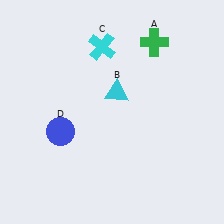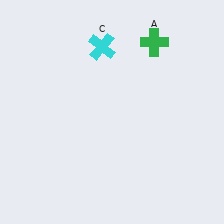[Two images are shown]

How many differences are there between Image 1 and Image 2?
There are 2 differences between the two images.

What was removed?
The blue circle (D), the cyan triangle (B) were removed in Image 2.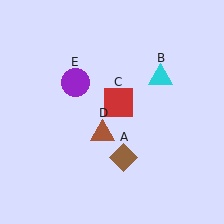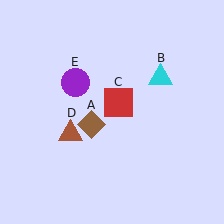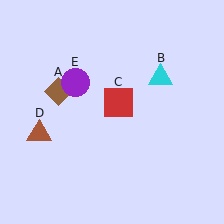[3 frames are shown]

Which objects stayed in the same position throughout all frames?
Cyan triangle (object B) and red square (object C) and purple circle (object E) remained stationary.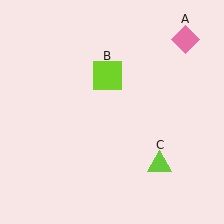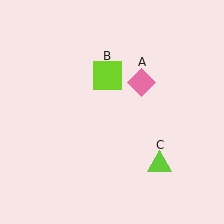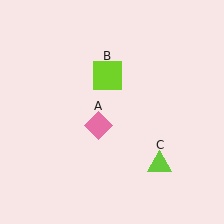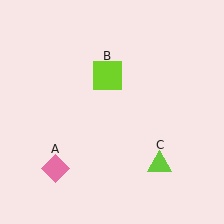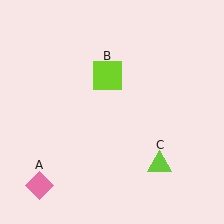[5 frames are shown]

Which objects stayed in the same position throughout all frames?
Lime square (object B) and lime triangle (object C) remained stationary.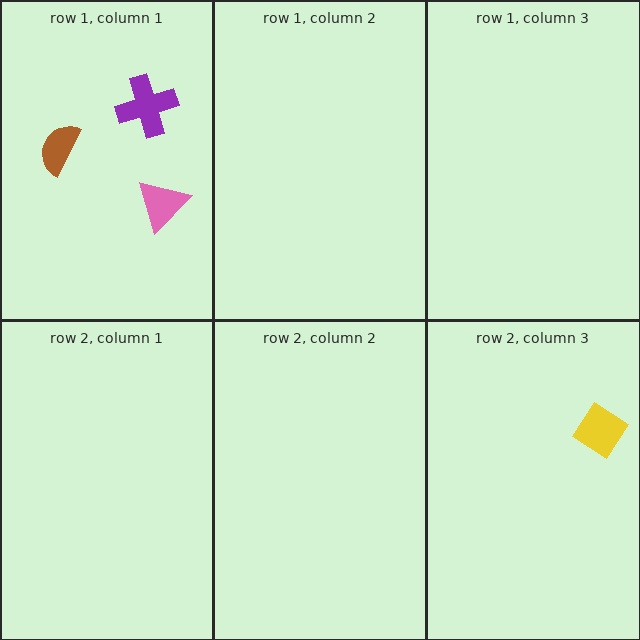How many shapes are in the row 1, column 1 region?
3.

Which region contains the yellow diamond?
The row 2, column 3 region.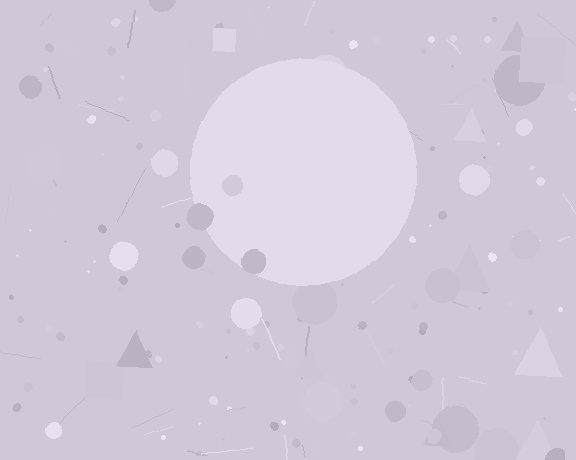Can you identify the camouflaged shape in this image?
The camouflaged shape is a circle.